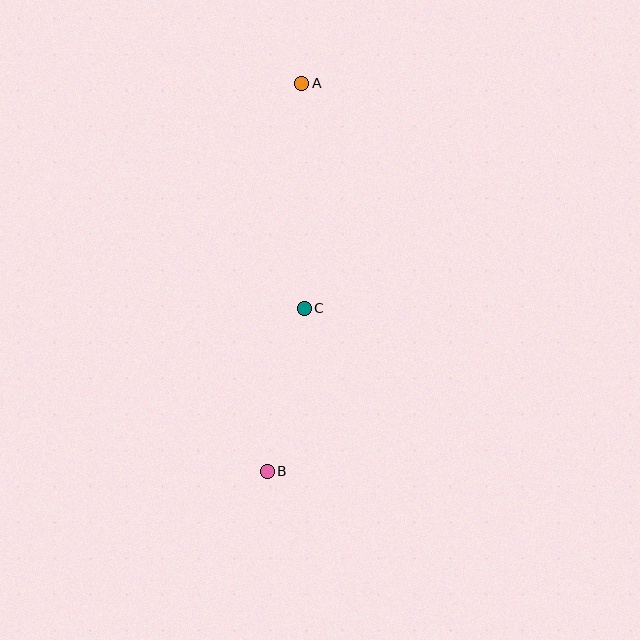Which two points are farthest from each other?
Points A and B are farthest from each other.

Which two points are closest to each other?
Points B and C are closest to each other.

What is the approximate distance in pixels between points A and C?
The distance between A and C is approximately 225 pixels.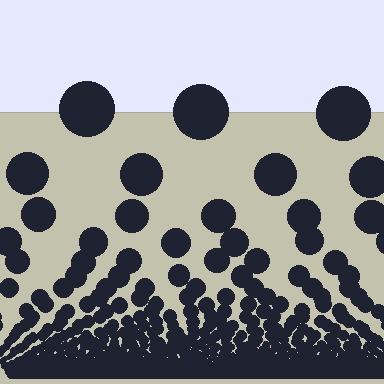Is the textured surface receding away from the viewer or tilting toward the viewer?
The surface appears to tilt toward the viewer. Texture elements get larger and sparser toward the top.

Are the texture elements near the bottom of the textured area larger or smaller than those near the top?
Smaller. The gradient is inverted — elements near the bottom are smaller and denser.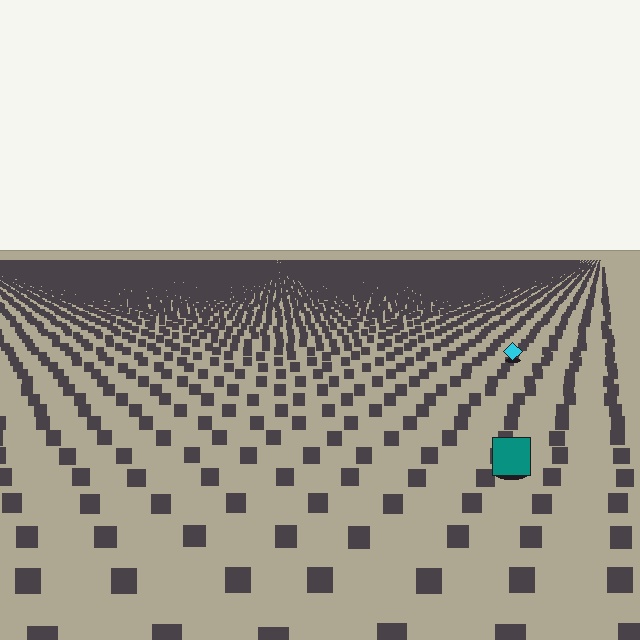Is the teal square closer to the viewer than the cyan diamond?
Yes. The teal square is closer — you can tell from the texture gradient: the ground texture is coarser near it.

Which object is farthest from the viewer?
The cyan diamond is farthest from the viewer. It appears smaller and the ground texture around it is denser.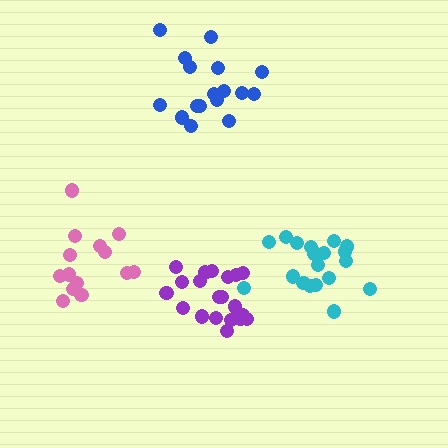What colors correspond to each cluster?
The clusters are colored: cyan, purple, blue, pink.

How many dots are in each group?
Group 1: 20 dots, Group 2: 20 dots, Group 3: 17 dots, Group 4: 15 dots (72 total).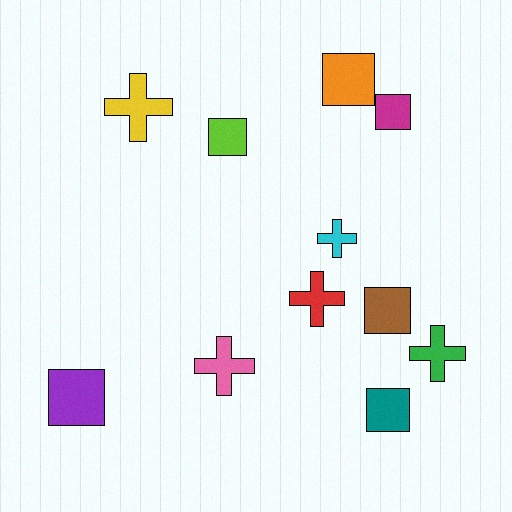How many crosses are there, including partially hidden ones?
There are 5 crosses.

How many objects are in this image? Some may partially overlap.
There are 11 objects.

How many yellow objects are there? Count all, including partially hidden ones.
There is 1 yellow object.